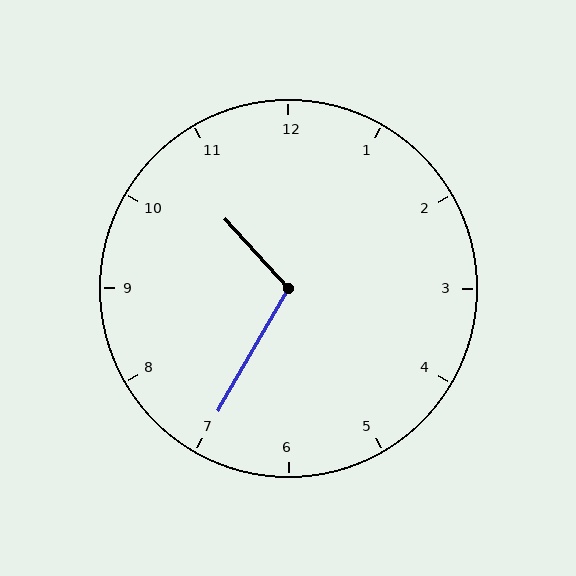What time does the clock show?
10:35.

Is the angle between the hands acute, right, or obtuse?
It is obtuse.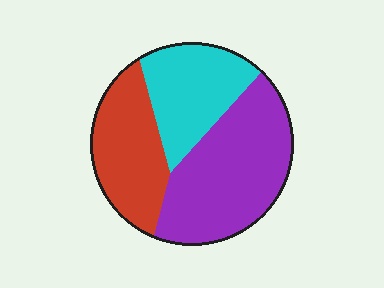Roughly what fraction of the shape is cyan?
Cyan takes up between a sixth and a third of the shape.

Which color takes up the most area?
Purple, at roughly 45%.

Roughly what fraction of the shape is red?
Red covers about 30% of the shape.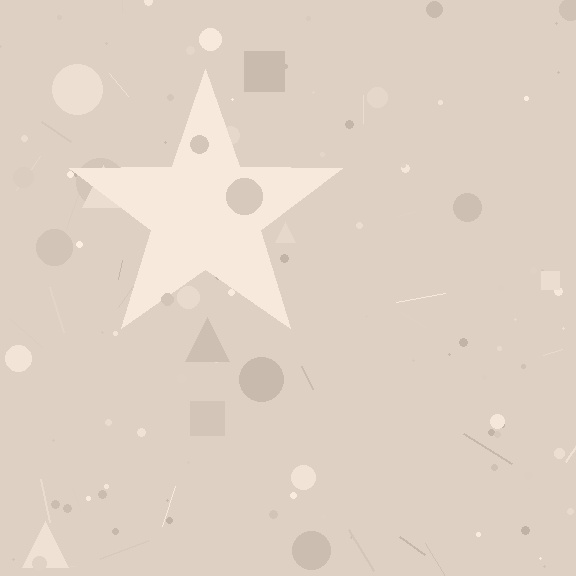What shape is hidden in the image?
A star is hidden in the image.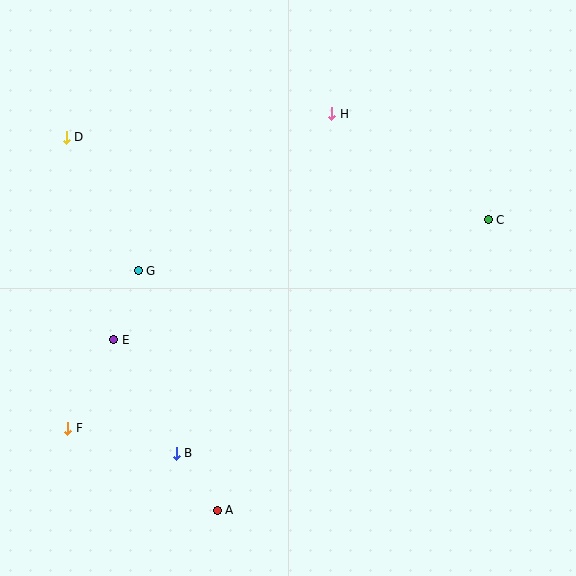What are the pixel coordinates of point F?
Point F is at (68, 429).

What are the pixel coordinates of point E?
Point E is at (114, 340).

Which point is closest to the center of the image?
Point G at (138, 271) is closest to the center.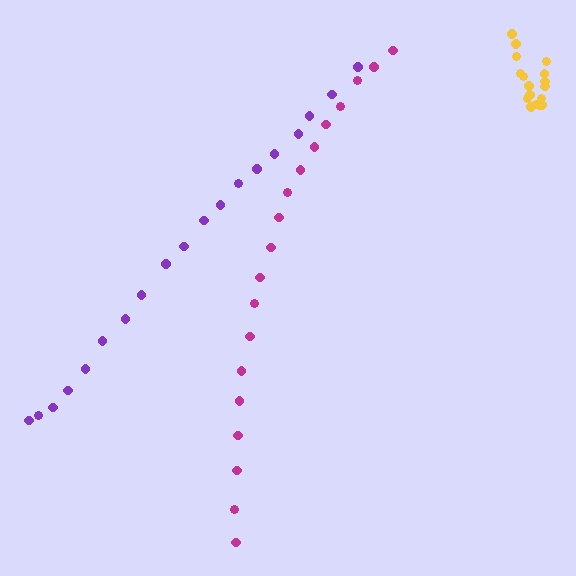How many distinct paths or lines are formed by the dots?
There are 3 distinct paths.